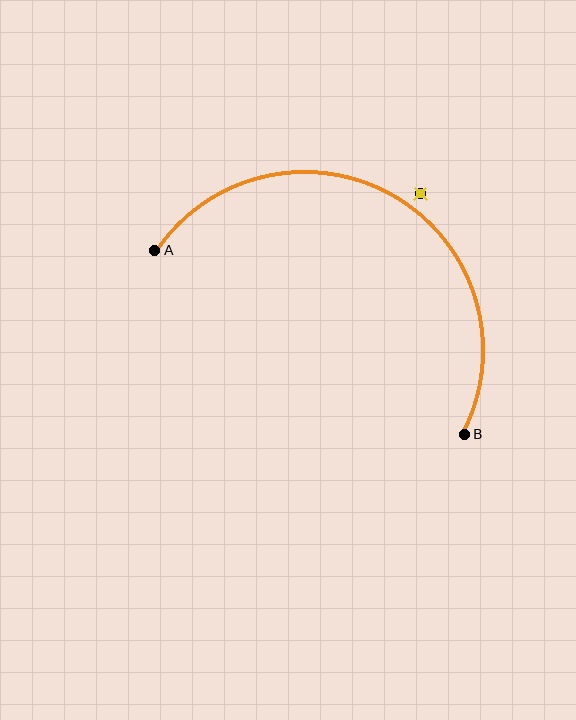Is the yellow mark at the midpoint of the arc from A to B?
No — the yellow mark does not lie on the arc at all. It sits slightly outside the curve.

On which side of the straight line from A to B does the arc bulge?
The arc bulges above the straight line connecting A and B.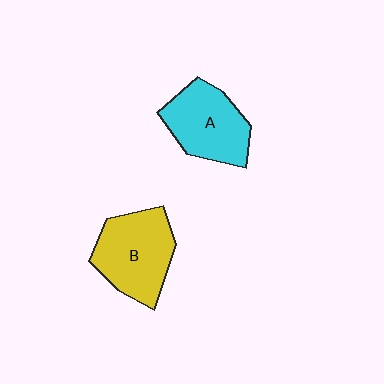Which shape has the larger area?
Shape B (yellow).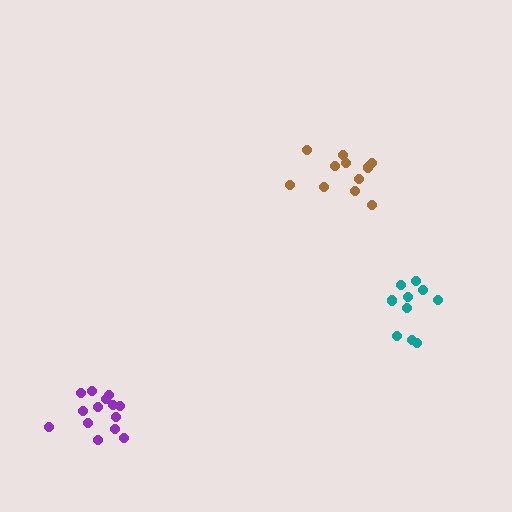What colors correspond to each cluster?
The clusters are colored: purple, teal, brown.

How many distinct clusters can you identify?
There are 3 distinct clusters.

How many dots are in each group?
Group 1: 14 dots, Group 2: 10 dots, Group 3: 11 dots (35 total).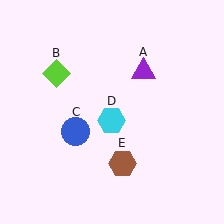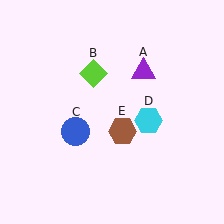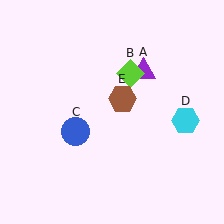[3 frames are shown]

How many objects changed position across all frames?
3 objects changed position: lime diamond (object B), cyan hexagon (object D), brown hexagon (object E).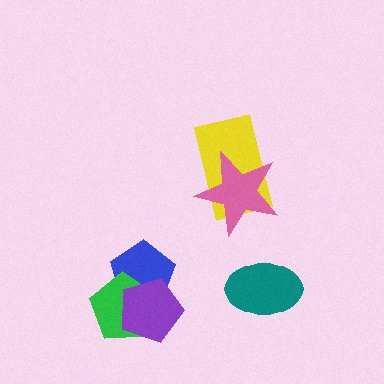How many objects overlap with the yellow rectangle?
1 object overlaps with the yellow rectangle.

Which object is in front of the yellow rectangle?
The pink star is in front of the yellow rectangle.